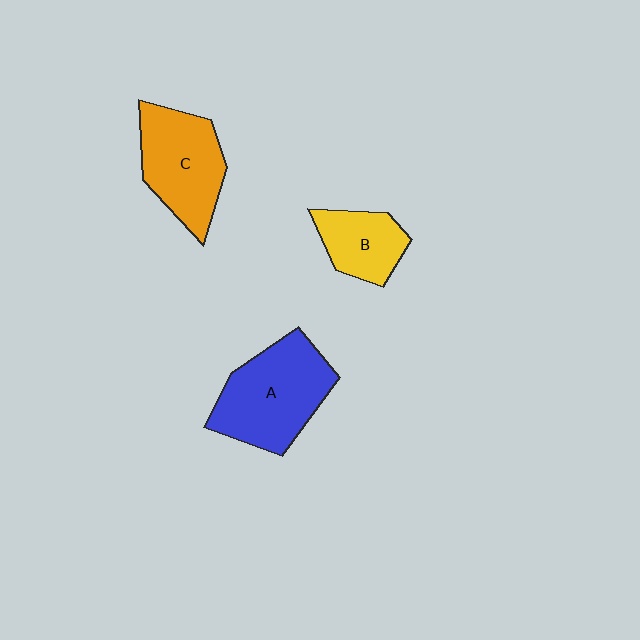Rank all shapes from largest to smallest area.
From largest to smallest: A (blue), C (orange), B (yellow).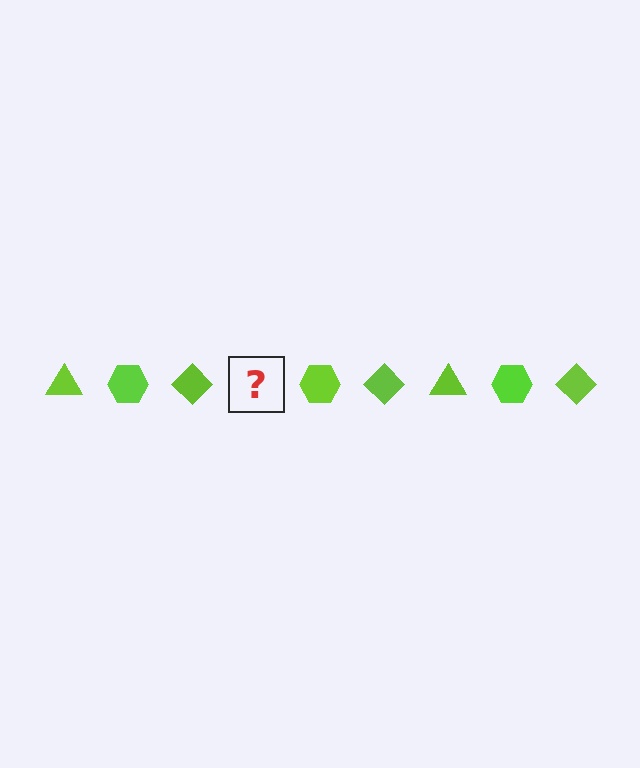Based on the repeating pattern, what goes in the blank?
The blank should be a lime triangle.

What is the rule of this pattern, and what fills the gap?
The rule is that the pattern cycles through triangle, hexagon, diamond shapes in lime. The gap should be filled with a lime triangle.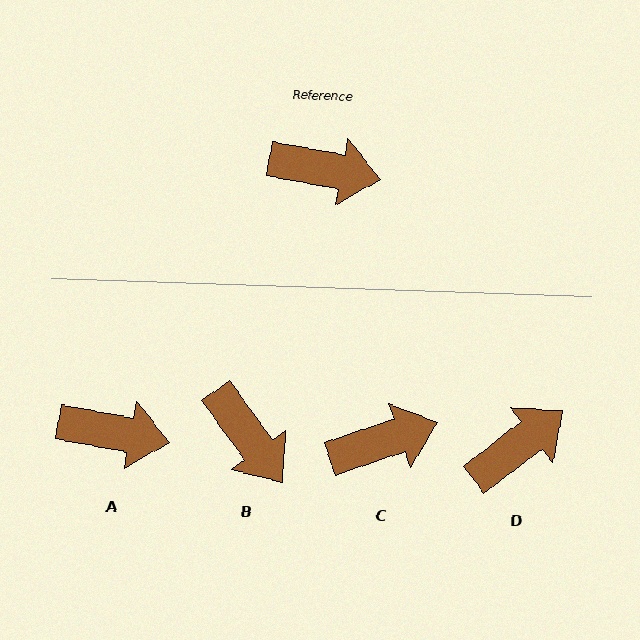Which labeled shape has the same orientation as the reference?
A.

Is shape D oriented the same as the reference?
No, it is off by about 48 degrees.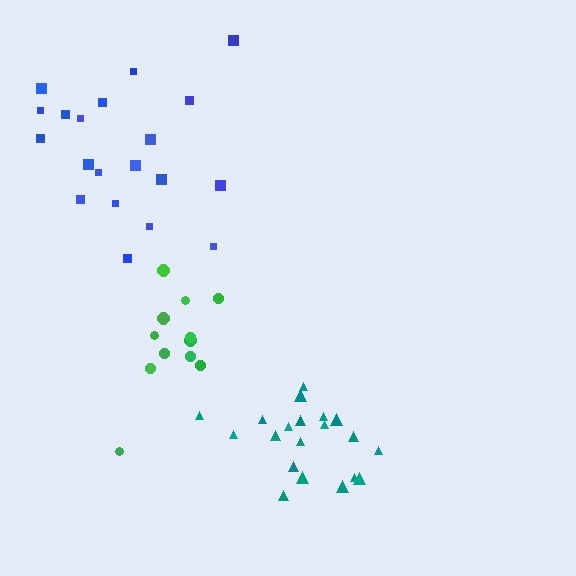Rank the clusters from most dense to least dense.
teal, green, blue.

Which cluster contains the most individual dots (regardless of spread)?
Blue (20).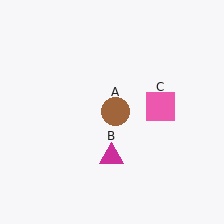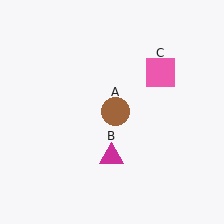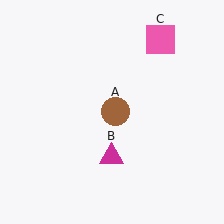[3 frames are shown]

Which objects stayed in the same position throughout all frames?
Brown circle (object A) and magenta triangle (object B) remained stationary.